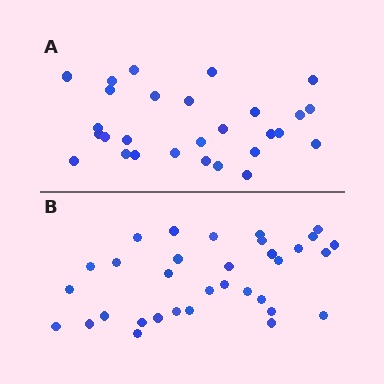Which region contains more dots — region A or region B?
Region B (the bottom region) has more dots.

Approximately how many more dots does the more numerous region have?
Region B has about 5 more dots than region A.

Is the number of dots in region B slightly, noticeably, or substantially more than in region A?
Region B has only slightly more — the two regions are fairly close. The ratio is roughly 1.2 to 1.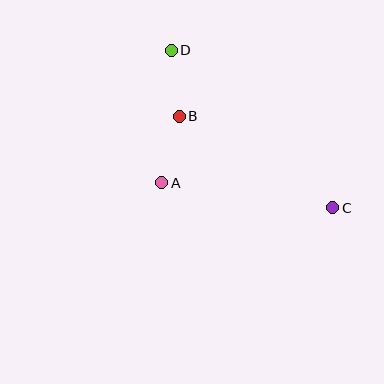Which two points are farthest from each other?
Points C and D are farthest from each other.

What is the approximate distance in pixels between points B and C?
The distance between B and C is approximately 179 pixels.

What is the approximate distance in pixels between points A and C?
The distance between A and C is approximately 173 pixels.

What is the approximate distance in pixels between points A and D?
The distance between A and D is approximately 133 pixels.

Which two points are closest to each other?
Points B and D are closest to each other.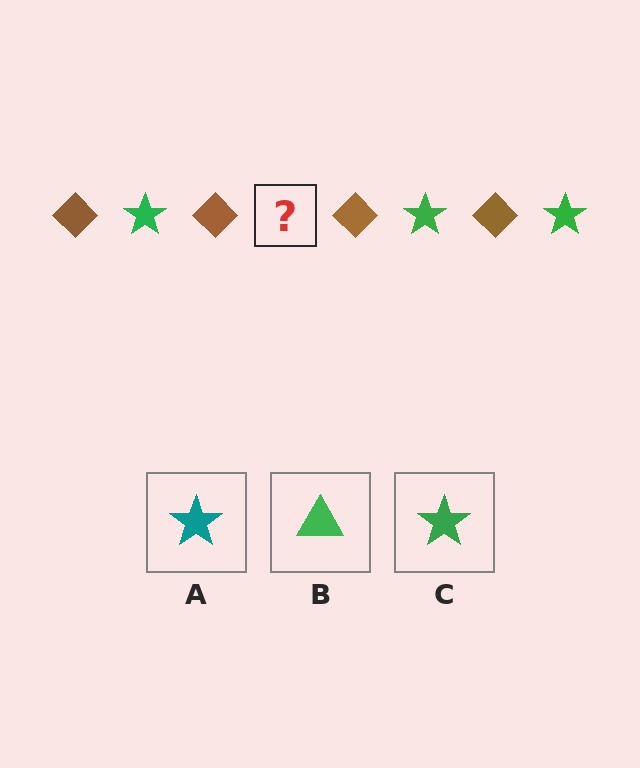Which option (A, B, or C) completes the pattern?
C.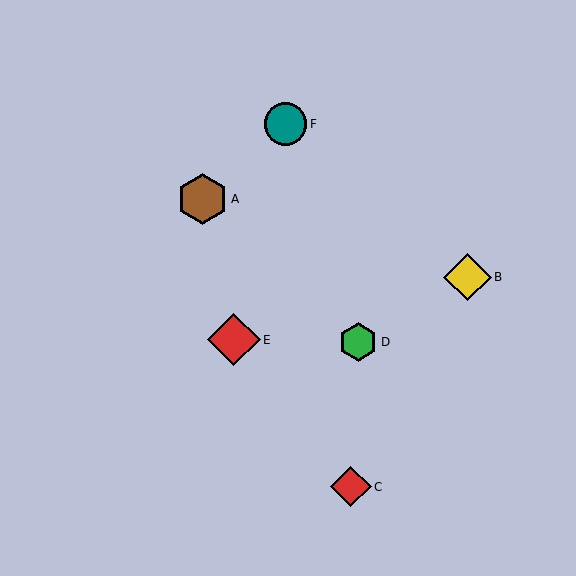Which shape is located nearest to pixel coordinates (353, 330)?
The green hexagon (labeled D) at (358, 342) is nearest to that location.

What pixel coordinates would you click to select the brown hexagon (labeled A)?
Click at (202, 199) to select the brown hexagon A.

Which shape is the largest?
The red diamond (labeled E) is the largest.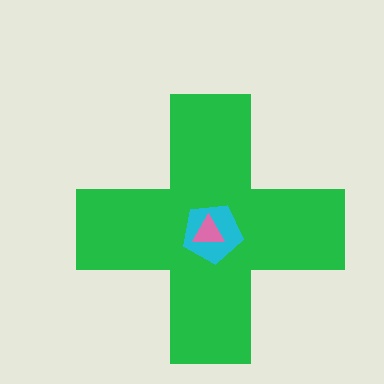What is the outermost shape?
The green cross.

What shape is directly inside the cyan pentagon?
The pink triangle.